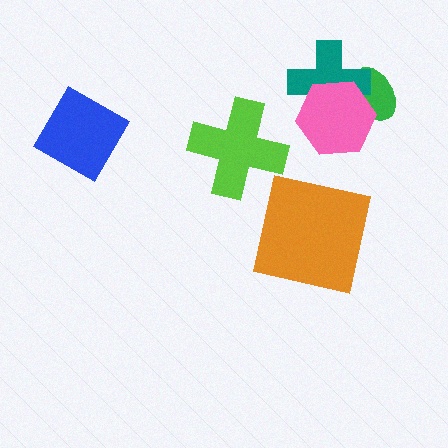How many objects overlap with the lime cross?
0 objects overlap with the lime cross.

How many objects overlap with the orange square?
0 objects overlap with the orange square.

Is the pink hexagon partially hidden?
No, no other shape covers it.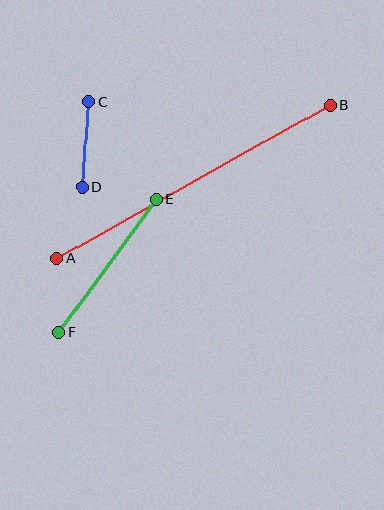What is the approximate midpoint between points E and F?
The midpoint is at approximately (108, 266) pixels.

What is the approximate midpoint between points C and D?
The midpoint is at approximately (85, 144) pixels.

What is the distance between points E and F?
The distance is approximately 166 pixels.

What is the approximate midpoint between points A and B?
The midpoint is at approximately (193, 182) pixels.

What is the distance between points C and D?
The distance is approximately 86 pixels.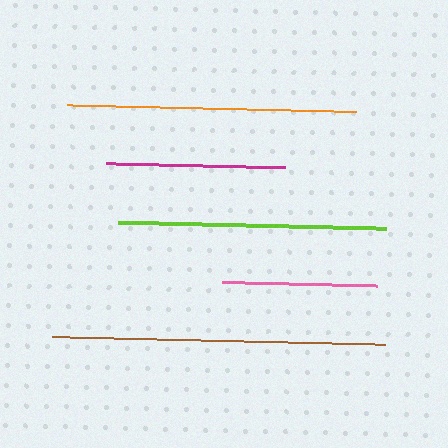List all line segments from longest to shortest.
From longest to shortest: brown, orange, lime, magenta, pink.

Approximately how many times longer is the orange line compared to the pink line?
The orange line is approximately 1.9 times the length of the pink line.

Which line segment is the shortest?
The pink line is the shortest at approximately 155 pixels.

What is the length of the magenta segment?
The magenta segment is approximately 179 pixels long.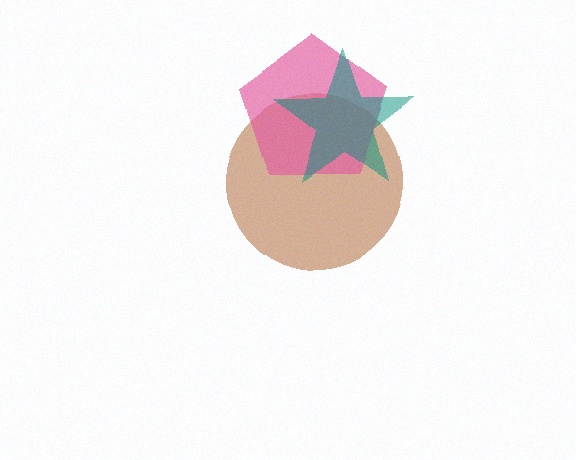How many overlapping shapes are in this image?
There are 3 overlapping shapes in the image.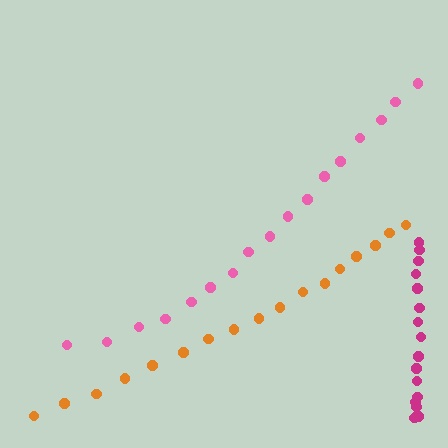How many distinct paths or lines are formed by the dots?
There are 3 distinct paths.